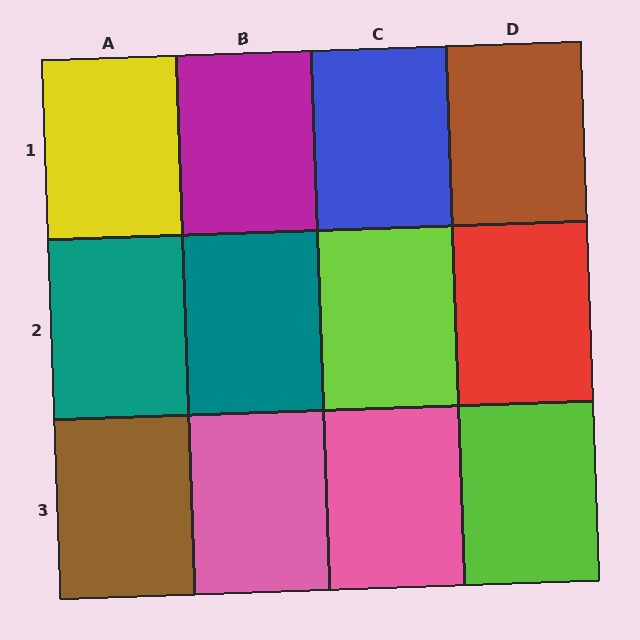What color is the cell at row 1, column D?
Brown.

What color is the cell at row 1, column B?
Magenta.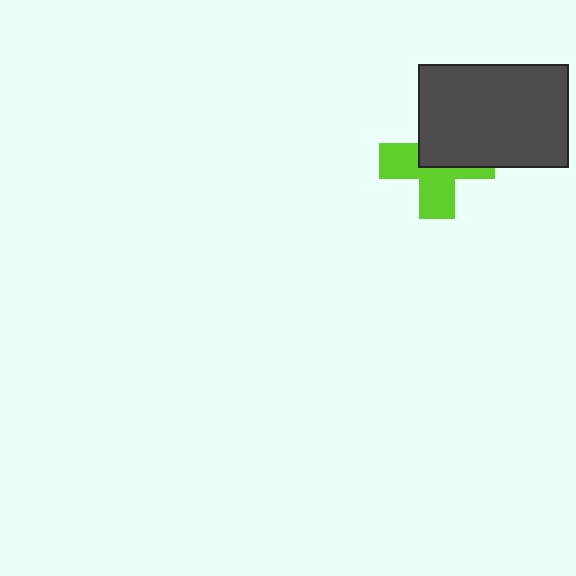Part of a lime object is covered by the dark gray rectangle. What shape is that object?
It is a cross.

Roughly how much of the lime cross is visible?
About half of it is visible (roughly 53%).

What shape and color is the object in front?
The object in front is a dark gray rectangle.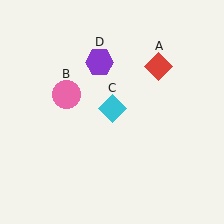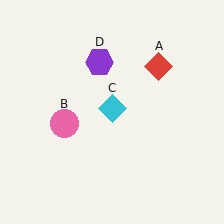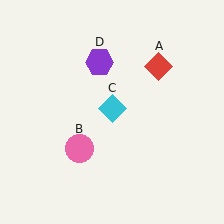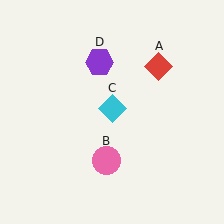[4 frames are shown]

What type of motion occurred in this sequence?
The pink circle (object B) rotated counterclockwise around the center of the scene.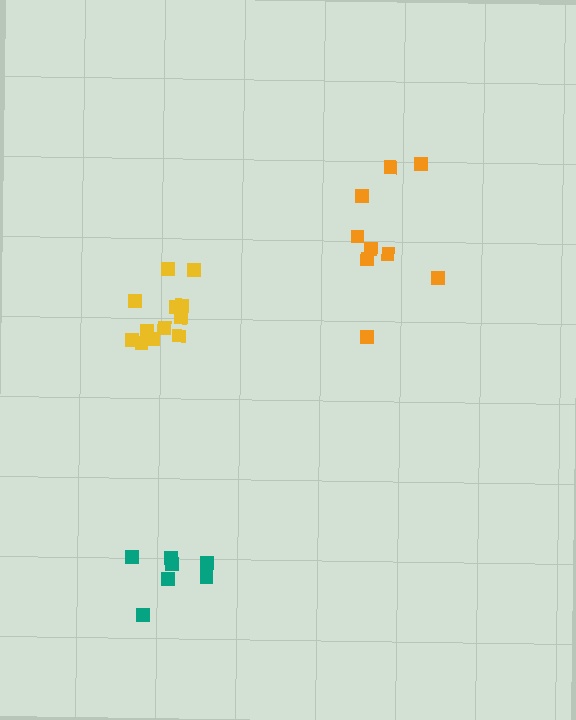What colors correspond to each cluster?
The clusters are colored: orange, teal, yellow.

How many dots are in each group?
Group 1: 9 dots, Group 2: 7 dots, Group 3: 12 dots (28 total).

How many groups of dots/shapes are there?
There are 3 groups.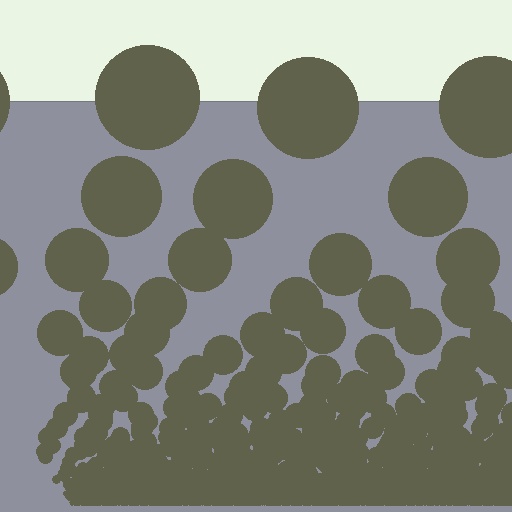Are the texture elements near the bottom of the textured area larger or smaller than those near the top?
Smaller. The gradient is inverted — elements near the bottom are smaller and denser.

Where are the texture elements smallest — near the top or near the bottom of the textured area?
Near the bottom.